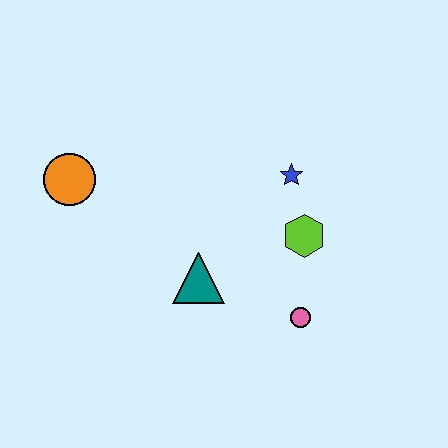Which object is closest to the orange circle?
The teal triangle is closest to the orange circle.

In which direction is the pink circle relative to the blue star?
The pink circle is below the blue star.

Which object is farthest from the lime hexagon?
The orange circle is farthest from the lime hexagon.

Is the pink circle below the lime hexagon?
Yes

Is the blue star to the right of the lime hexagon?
No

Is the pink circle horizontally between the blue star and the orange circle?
No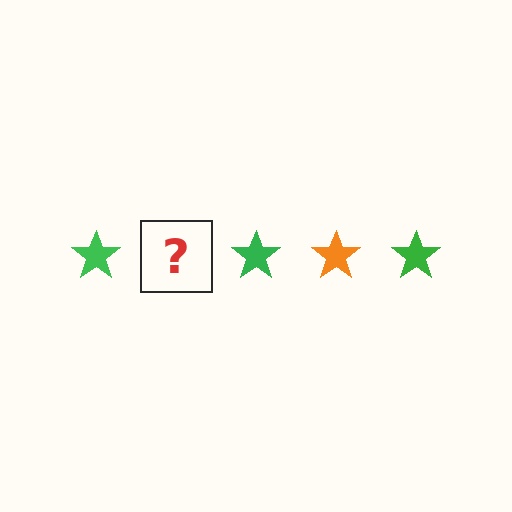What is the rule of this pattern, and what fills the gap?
The rule is that the pattern cycles through green, orange stars. The gap should be filled with an orange star.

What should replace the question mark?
The question mark should be replaced with an orange star.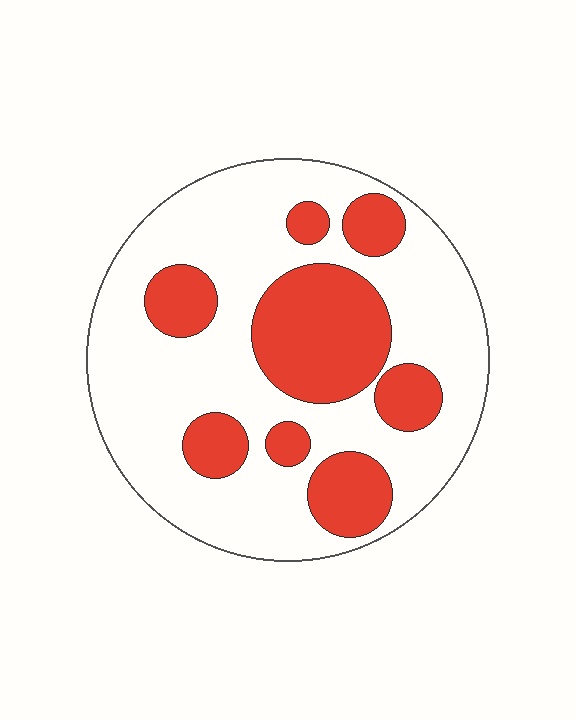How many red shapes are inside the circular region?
8.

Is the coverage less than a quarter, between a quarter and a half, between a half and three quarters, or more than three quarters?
Between a quarter and a half.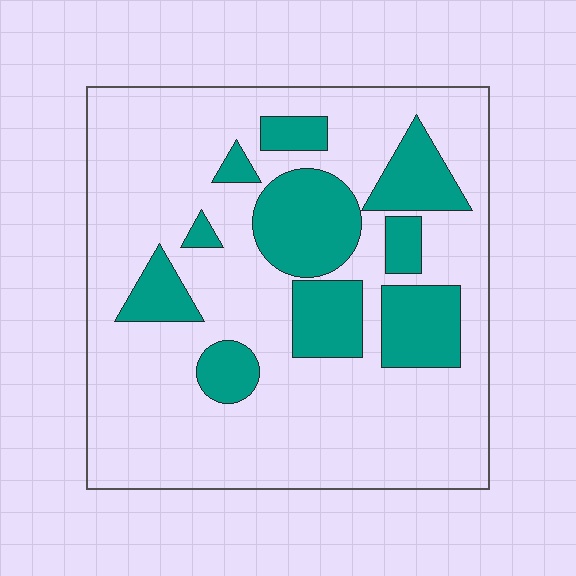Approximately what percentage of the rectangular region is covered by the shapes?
Approximately 25%.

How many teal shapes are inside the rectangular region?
10.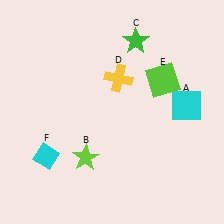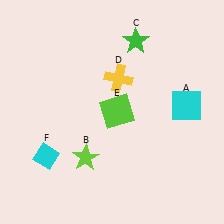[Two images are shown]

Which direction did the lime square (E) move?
The lime square (E) moved left.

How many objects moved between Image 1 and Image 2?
1 object moved between the two images.